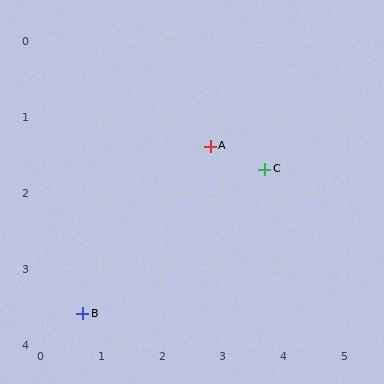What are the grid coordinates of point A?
Point A is at approximately (2.8, 1.4).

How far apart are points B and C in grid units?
Points B and C are about 3.6 grid units apart.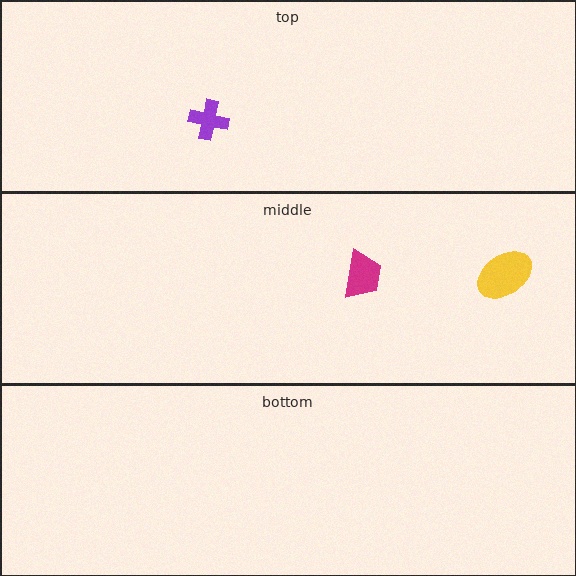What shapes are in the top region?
The purple cross.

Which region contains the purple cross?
The top region.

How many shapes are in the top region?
1.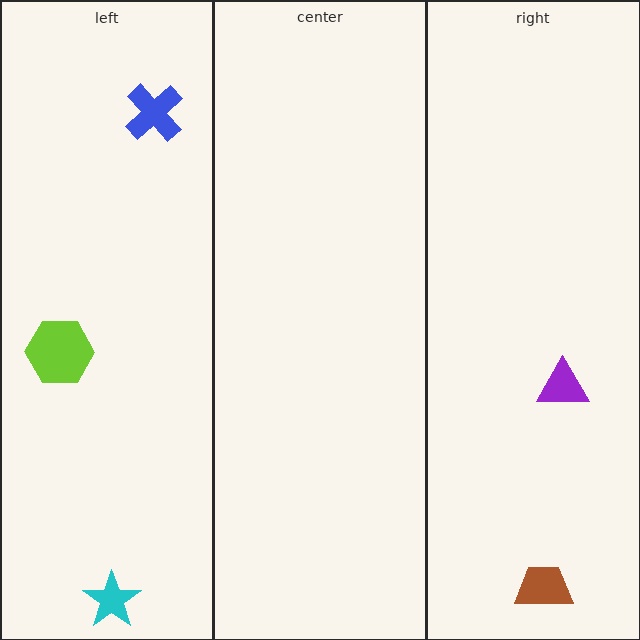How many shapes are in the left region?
3.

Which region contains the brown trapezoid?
The right region.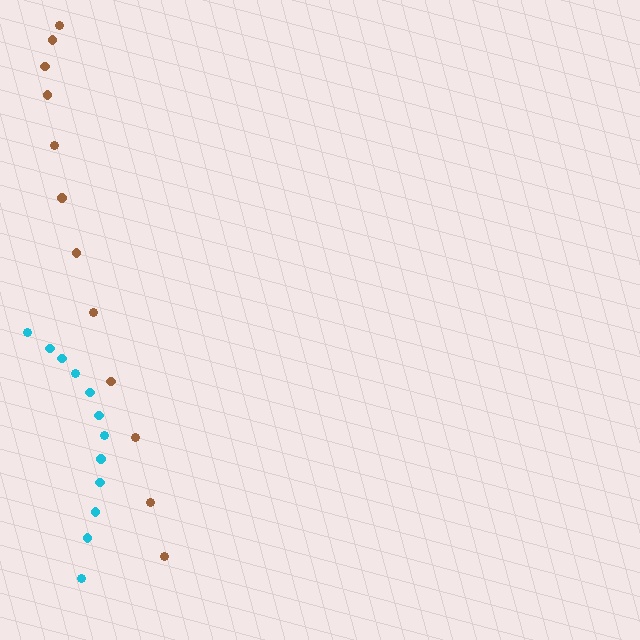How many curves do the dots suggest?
There are 2 distinct paths.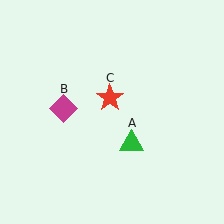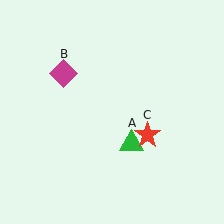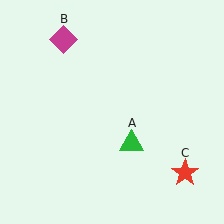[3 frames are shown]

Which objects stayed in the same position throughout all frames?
Green triangle (object A) remained stationary.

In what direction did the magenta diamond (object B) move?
The magenta diamond (object B) moved up.